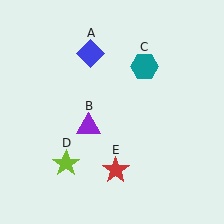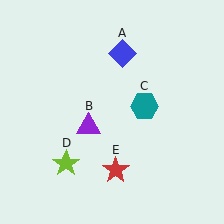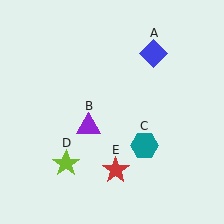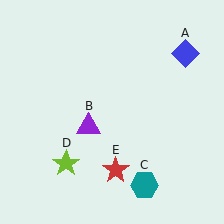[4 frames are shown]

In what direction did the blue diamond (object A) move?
The blue diamond (object A) moved right.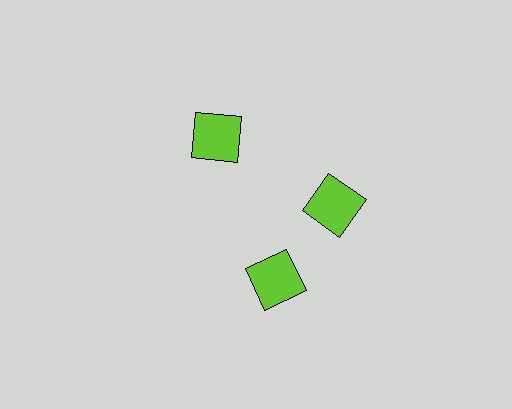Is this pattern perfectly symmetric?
No. The 3 lime squares are arranged in a ring, but one element near the 7 o'clock position is rotated out of alignment along the ring, breaking the 3-fold rotational symmetry.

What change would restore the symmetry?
The symmetry would be restored by rotating it back into even spacing with its neighbors so that all 3 squares sit at equal angles and equal distance from the center.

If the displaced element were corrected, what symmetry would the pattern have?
It would have 3-fold rotational symmetry — the pattern would map onto itself every 120 degrees.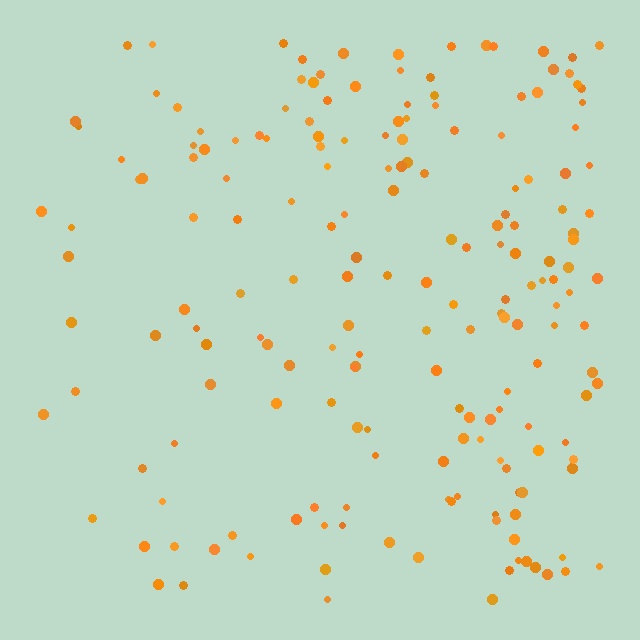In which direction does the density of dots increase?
From left to right, with the right side densest.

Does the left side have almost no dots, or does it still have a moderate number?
Still a moderate number, just noticeably fewer than the right.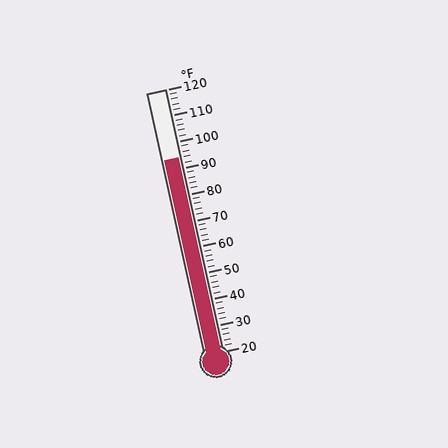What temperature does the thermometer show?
The thermometer shows approximately 94°F.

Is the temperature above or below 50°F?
The temperature is above 50°F.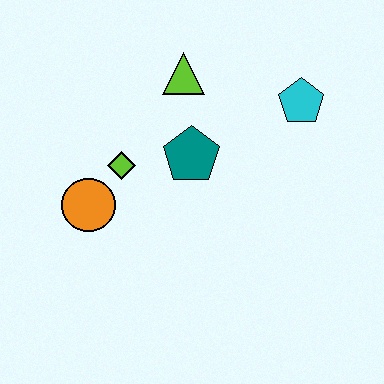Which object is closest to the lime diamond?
The orange circle is closest to the lime diamond.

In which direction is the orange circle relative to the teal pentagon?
The orange circle is to the left of the teal pentagon.